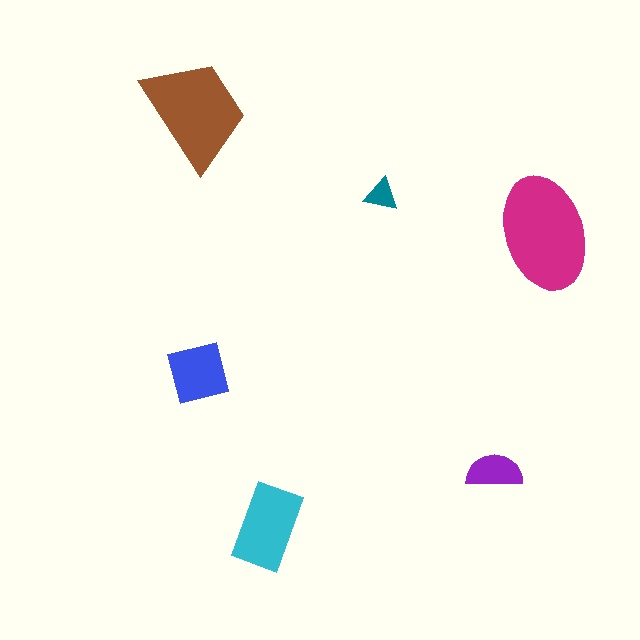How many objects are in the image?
There are 6 objects in the image.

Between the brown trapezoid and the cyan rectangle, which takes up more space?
The brown trapezoid.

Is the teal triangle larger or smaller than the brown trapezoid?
Smaller.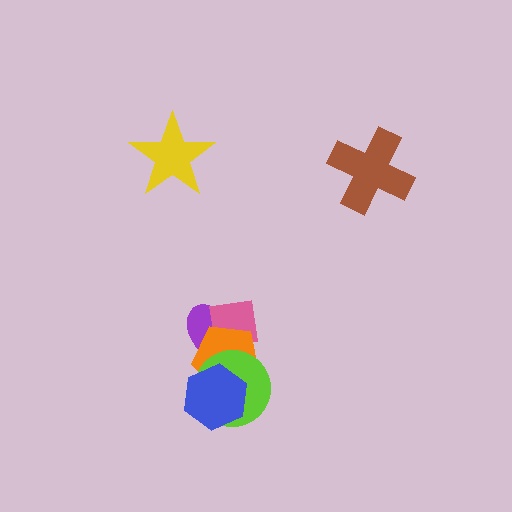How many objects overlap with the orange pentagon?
4 objects overlap with the orange pentagon.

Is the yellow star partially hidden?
No, no other shape covers it.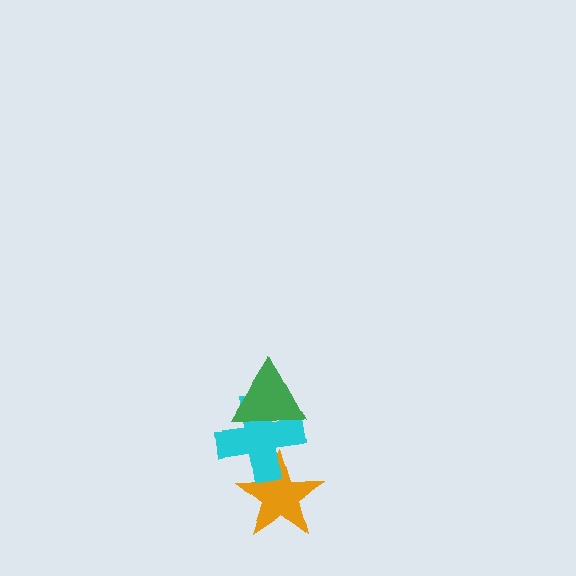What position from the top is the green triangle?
The green triangle is 1st from the top.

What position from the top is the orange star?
The orange star is 3rd from the top.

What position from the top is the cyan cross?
The cyan cross is 2nd from the top.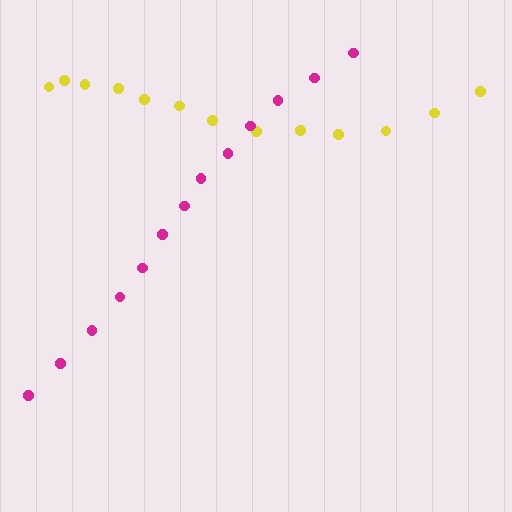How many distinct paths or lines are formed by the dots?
There are 2 distinct paths.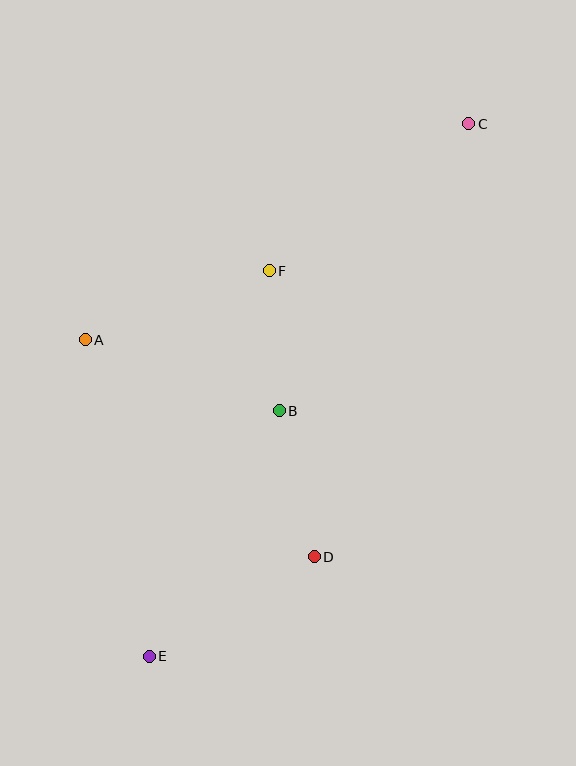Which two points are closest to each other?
Points B and F are closest to each other.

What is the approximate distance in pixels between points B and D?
The distance between B and D is approximately 150 pixels.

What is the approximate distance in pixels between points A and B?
The distance between A and B is approximately 207 pixels.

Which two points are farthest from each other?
Points C and E are farthest from each other.